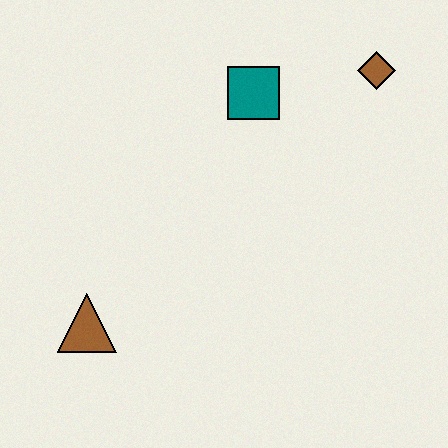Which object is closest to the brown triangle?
The teal square is closest to the brown triangle.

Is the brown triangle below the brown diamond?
Yes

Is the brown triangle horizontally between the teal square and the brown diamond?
No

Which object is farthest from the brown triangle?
The brown diamond is farthest from the brown triangle.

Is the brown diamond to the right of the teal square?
Yes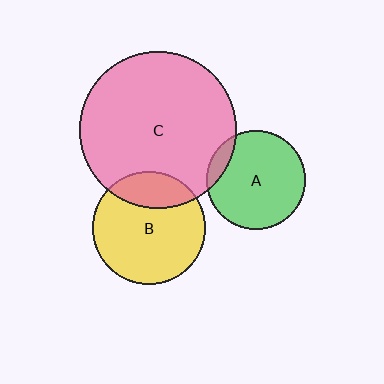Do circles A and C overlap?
Yes.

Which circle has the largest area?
Circle C (pink).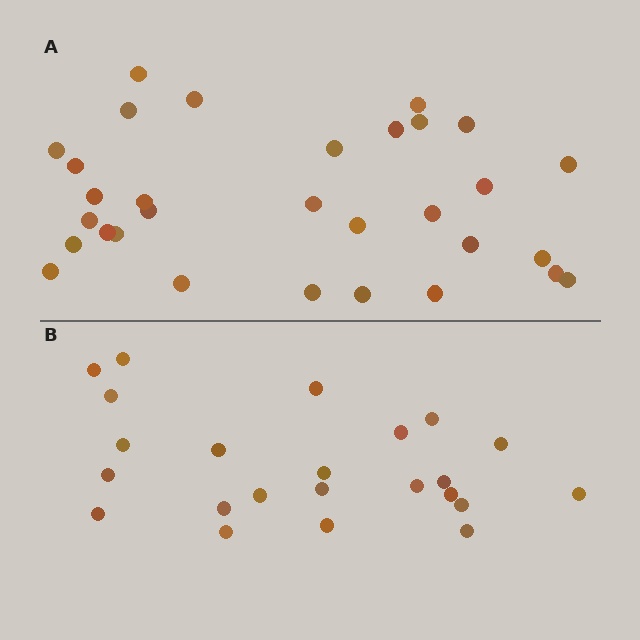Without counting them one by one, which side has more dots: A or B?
Region A (the top region) has more dots.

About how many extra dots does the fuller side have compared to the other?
Region A has roughly 8 or so more dots than region B.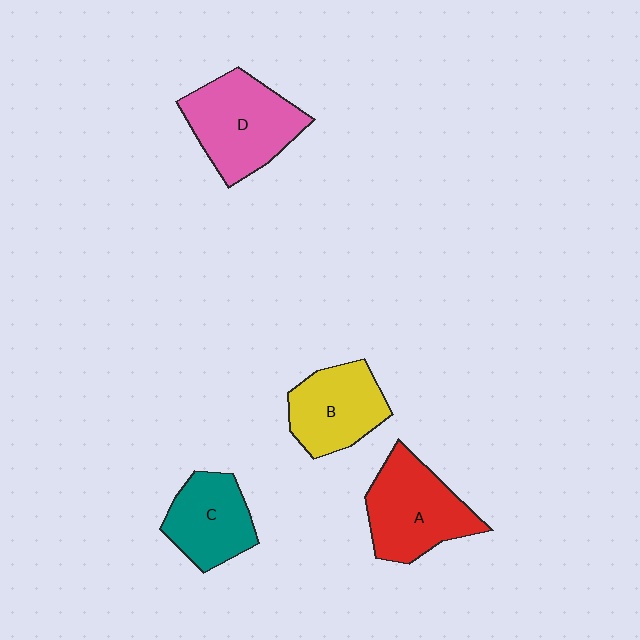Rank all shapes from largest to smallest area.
From largest to smallest: D (pink), A (red), B (yellow), C (teal).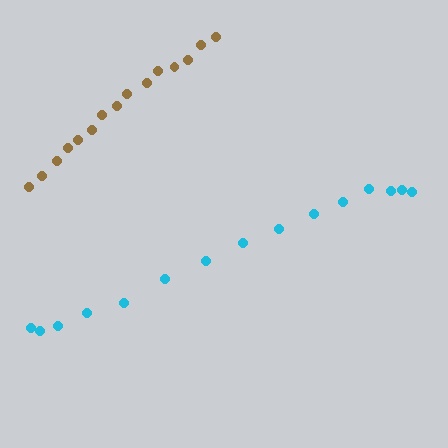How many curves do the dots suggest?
There are 2 distinct paths.